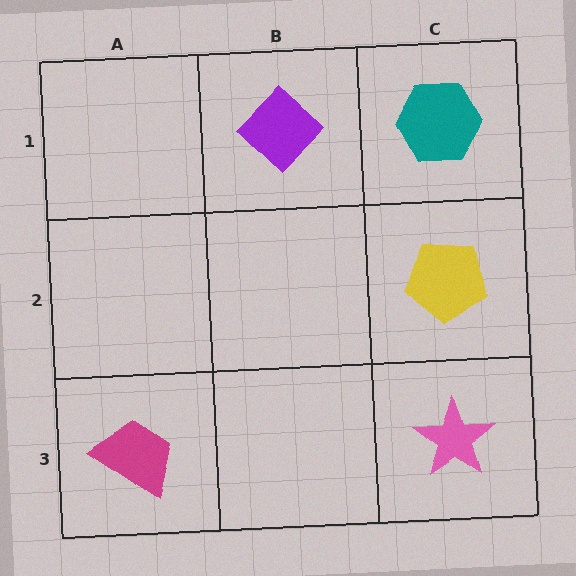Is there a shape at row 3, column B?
No, that cell is empty.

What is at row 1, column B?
A purple diamond.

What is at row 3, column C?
A pink star.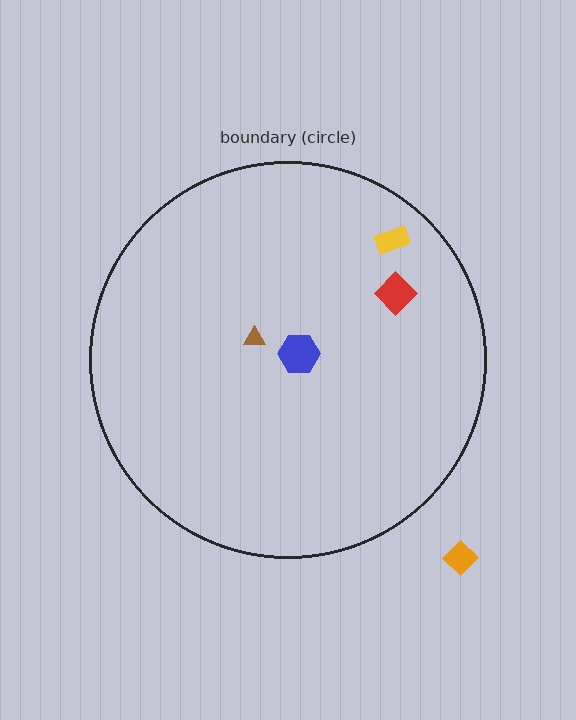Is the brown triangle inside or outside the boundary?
Inside.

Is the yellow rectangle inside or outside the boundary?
Inside.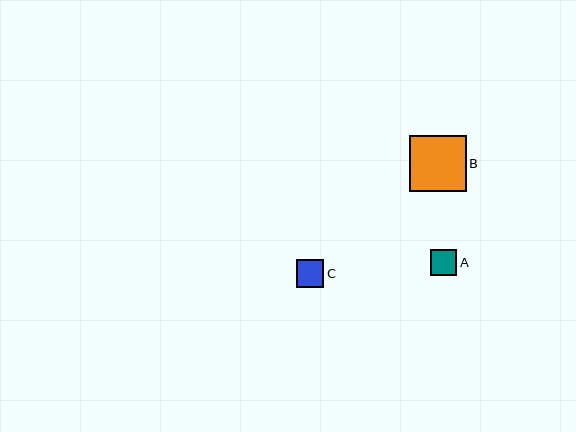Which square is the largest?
Square B is the largest with a size of approximately 56 pixels.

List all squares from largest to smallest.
From largest to smallest: B, C, A.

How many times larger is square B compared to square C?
Square B is approximately 2.1 times the size of square C.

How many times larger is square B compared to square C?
Square B is approximately 2.1 times the size of square C.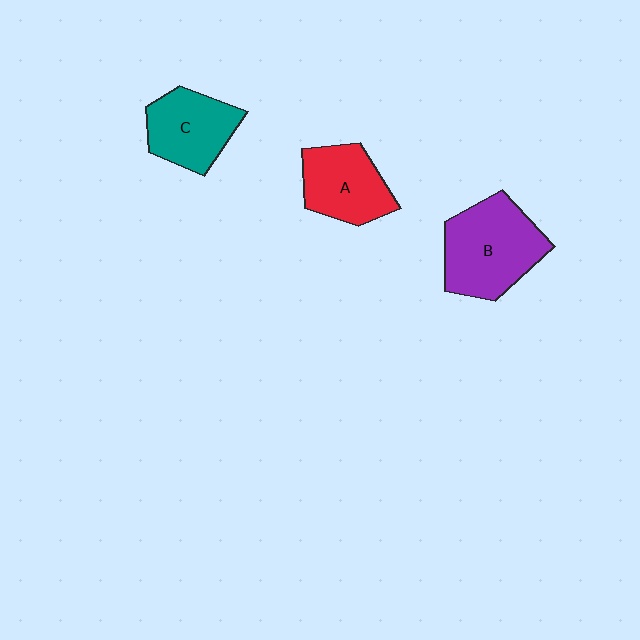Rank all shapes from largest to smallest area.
From largest to smallest: B (purple), A (red), C (teal).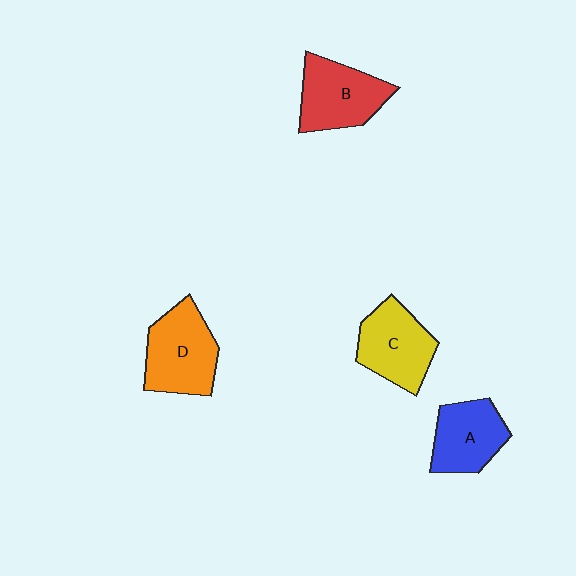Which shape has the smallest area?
Shape A (blue).